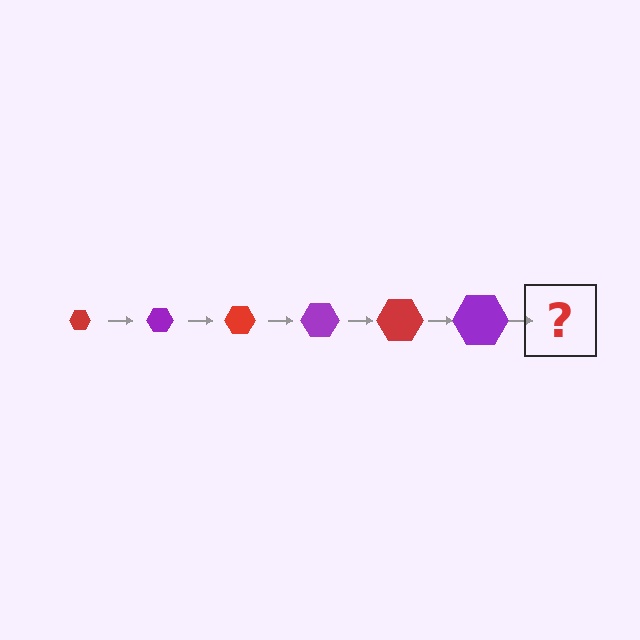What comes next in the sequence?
The next element should be a red hexagon, larger than the previous one.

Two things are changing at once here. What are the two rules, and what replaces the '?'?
The two rules are that the hexagon grows larger each step and the color cycles through red and purple. The '?' should be a red hexagon, larger than the previous one.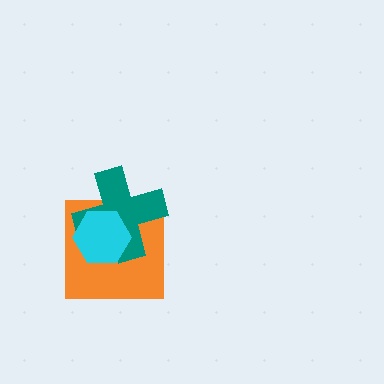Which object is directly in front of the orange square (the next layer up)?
The teal cross is directly in front of the orange square.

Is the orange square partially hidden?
Yes, it is partially covered by another shape.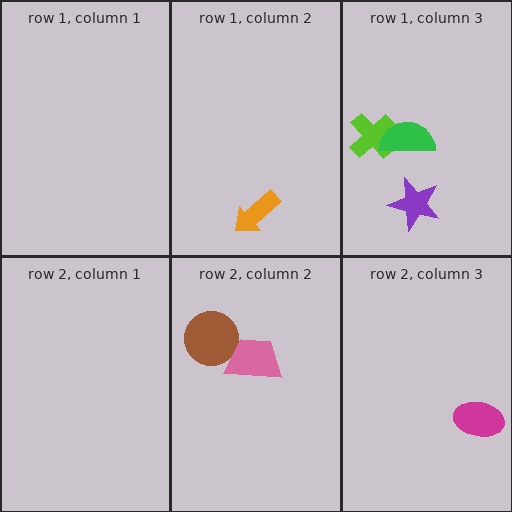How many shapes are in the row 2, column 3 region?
1.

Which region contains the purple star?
The row 1, column 3 region.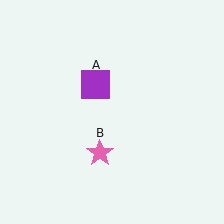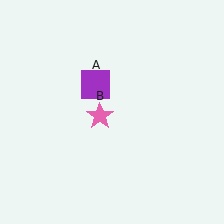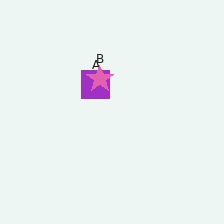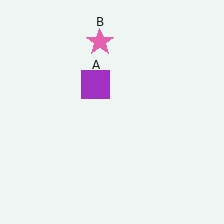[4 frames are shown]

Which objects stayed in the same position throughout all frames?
Purple square (object A) remained stationary.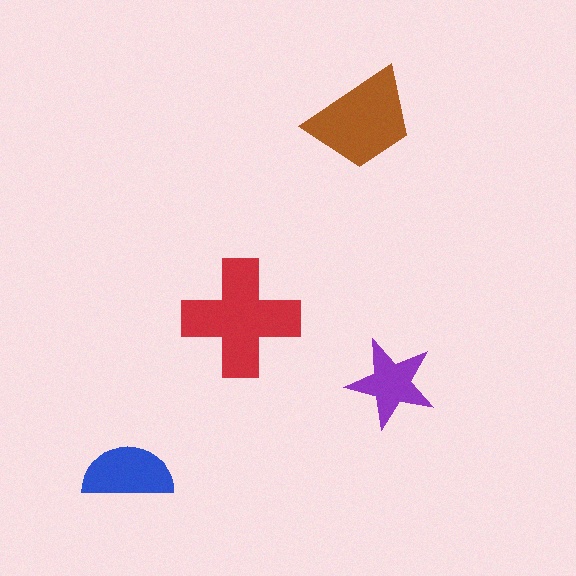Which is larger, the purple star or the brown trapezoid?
The brown trapezoid.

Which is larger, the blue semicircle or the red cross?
The red cross.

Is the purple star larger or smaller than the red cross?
Smaller.